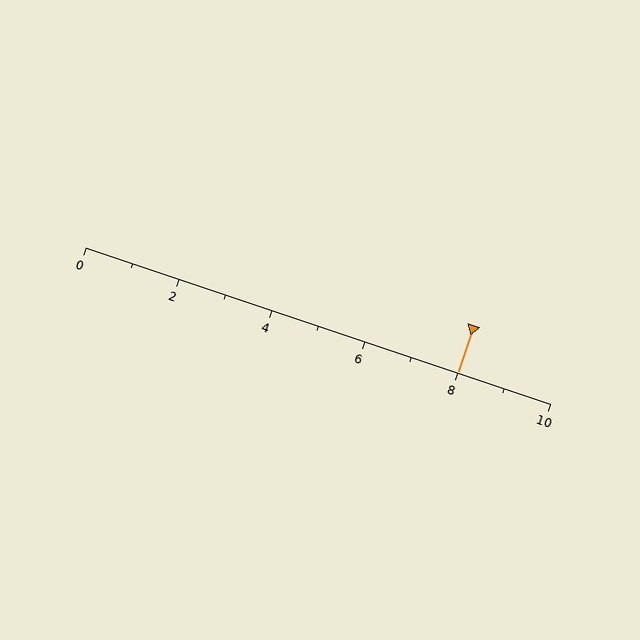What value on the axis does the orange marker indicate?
The marker indicates approximately 8.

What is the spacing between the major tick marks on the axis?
The major ticks are spaced 2 apart.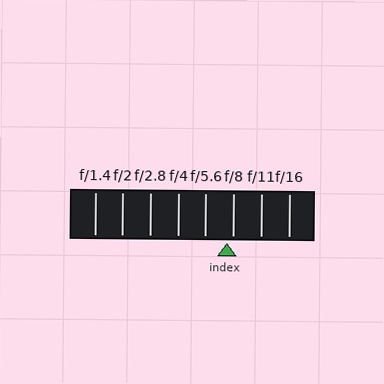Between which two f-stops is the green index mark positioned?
The index mark is between f/5.6 and f/8.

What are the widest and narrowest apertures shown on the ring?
The widest aperture shown is f/1.4 and the narrowest is f/16.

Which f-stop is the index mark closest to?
The index mark is closest to f/8.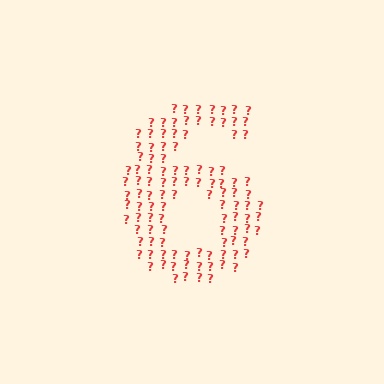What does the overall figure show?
The overall figure shows the digit 6.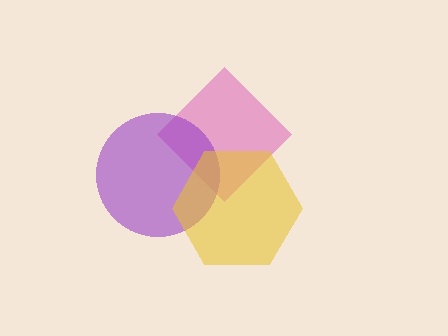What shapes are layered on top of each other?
The layered shapes are: a pink diamond, a purple circle, a yellow hexagon.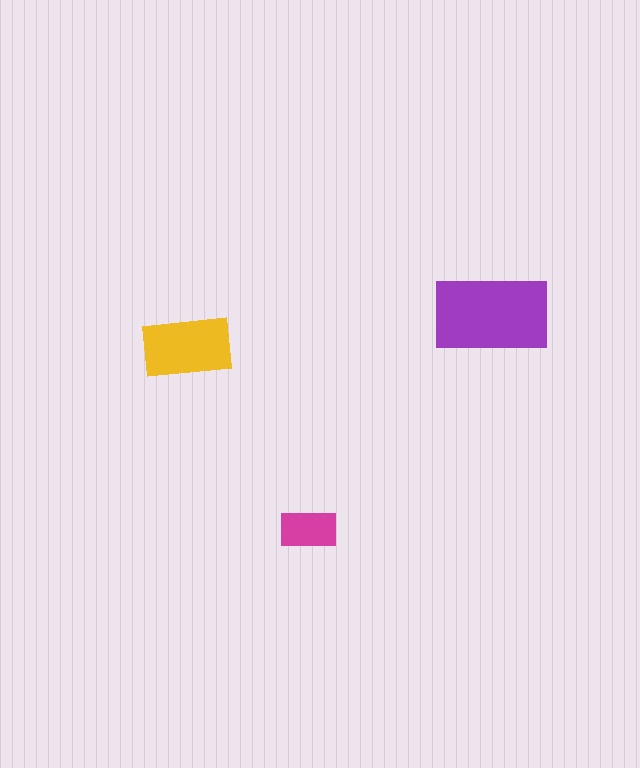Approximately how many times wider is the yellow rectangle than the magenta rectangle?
About 1.5 times wider.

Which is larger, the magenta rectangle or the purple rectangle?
The purple one.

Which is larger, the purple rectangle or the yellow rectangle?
The purple one.